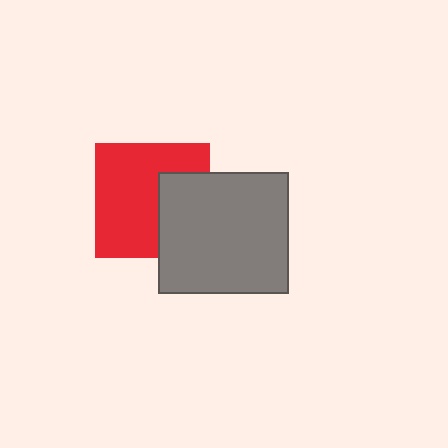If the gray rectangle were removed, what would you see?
You would see the complete red square.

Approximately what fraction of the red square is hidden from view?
Roughly 34% of the red square is hidden behind the gray rectangle.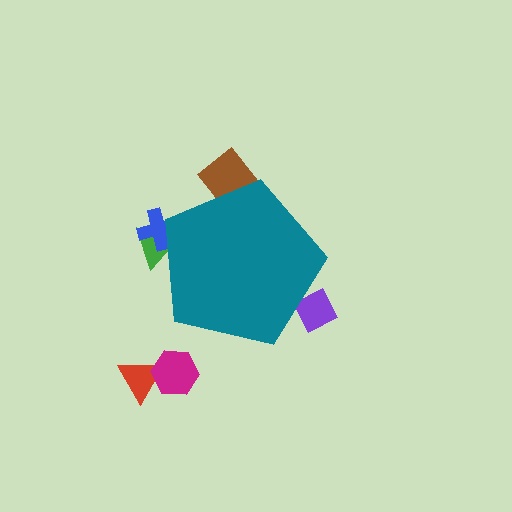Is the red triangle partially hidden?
No, the red triangle is fully visible.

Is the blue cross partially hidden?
Yes, the blue cross is partially hidden behind the teal pentagon.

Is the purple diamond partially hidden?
Yes, the purple diamond is partially hidden behind the teal pentagon.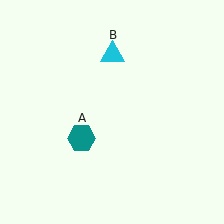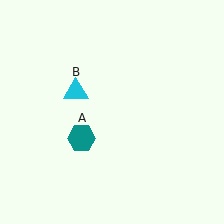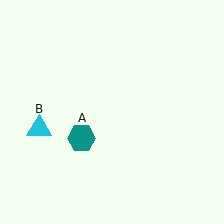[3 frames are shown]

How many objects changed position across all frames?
1 object changed position: cyan triangle (object B).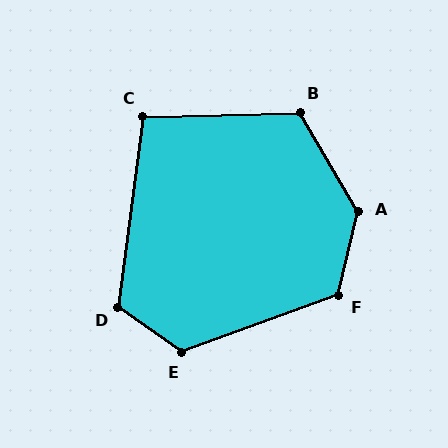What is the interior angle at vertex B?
Approximately 119 degrees (obtuse).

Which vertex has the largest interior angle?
A, at approximately 136 degrees.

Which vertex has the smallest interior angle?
C, at approximately 99 degrees.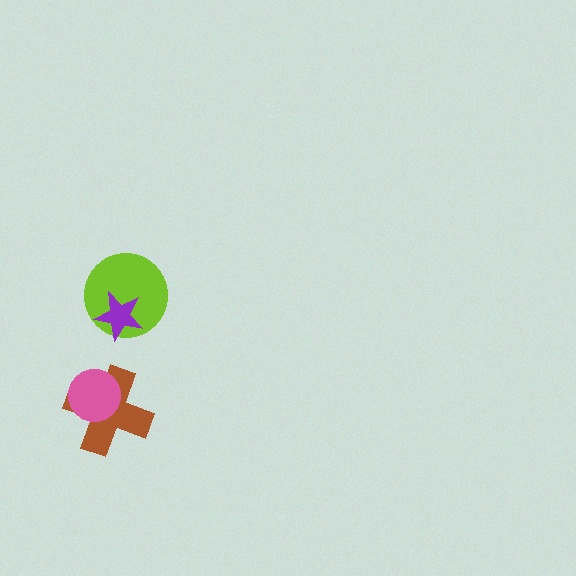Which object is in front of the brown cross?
The pink circle is in front of the brown cross.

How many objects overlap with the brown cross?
1 object overlaps with the brown cross.